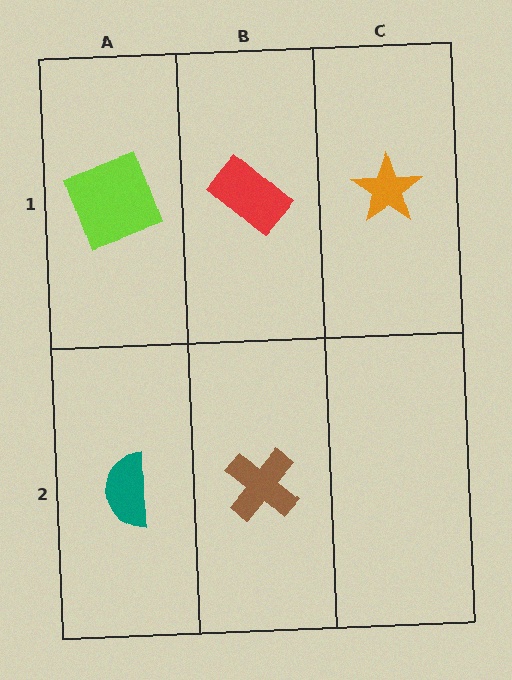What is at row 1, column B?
A red rectangle.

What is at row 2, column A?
A teal semicircle.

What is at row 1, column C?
An orange star.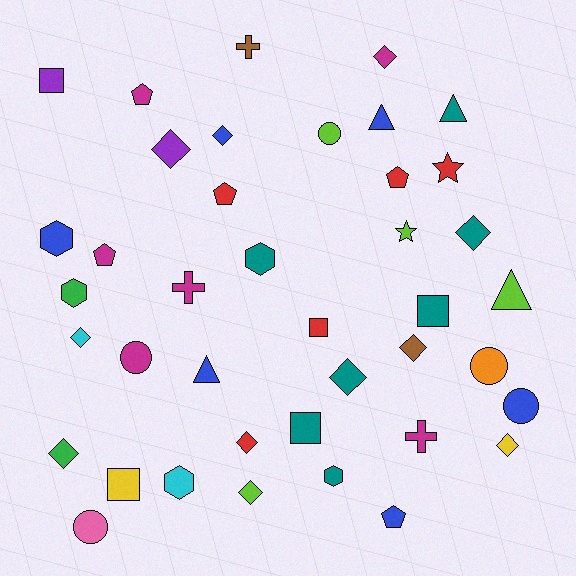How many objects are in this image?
There are 40 objects.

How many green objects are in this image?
There are 2 green objects.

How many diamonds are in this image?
There are 11 diamonds.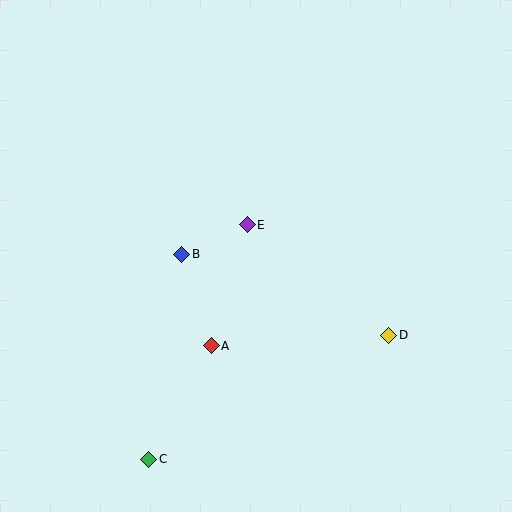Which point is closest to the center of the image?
Point E at (247, 225) is closest to the center.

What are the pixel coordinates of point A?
Point A is at (211, 346).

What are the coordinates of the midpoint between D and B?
The midpoint between D and B is at (285, 295).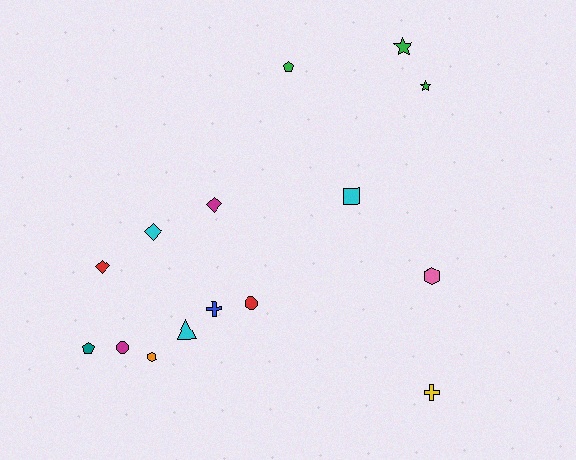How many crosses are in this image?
There are 2 crosses.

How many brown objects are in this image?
There are no brown objects.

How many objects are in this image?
There are 15 objects.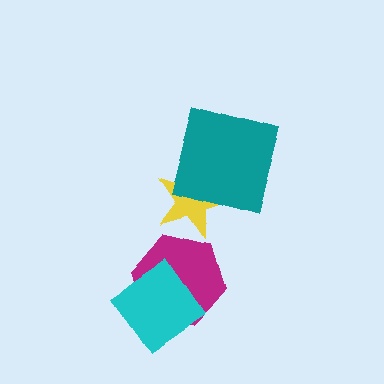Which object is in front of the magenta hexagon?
The cyan diamond is in front of the magenta hexagon.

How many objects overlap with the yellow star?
1 object overlaps with the yellow star.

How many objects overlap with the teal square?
1 object overlaps with the teal square.